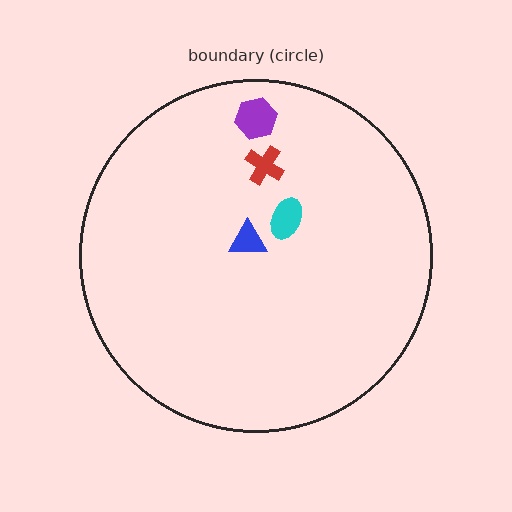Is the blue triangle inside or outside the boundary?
Inside.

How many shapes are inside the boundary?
4 inside, 0 outside.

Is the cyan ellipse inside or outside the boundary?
Inside.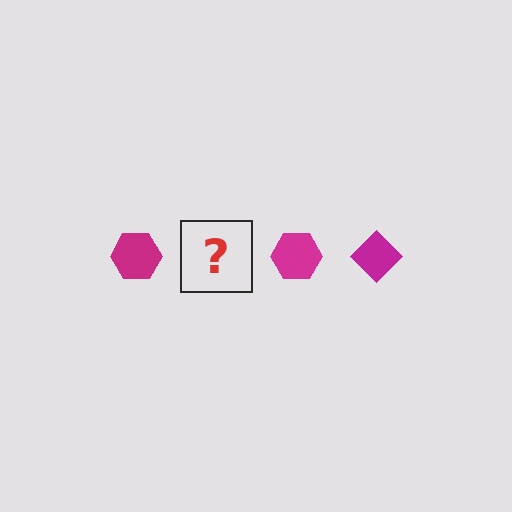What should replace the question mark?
The question mark should be replaced with a magenta diamond.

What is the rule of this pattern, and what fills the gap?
The rule is that the pattern cycles through hexagon, diamond shapes in magenta. The gap should be filled with a magenta diamond.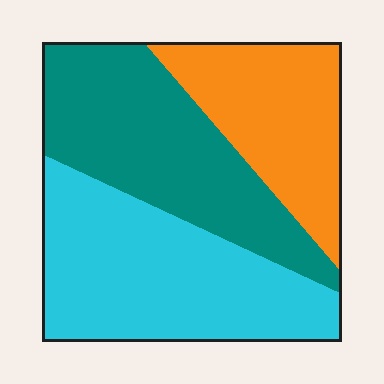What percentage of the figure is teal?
Teal takes up about one third (1/3) of the figure.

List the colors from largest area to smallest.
From largest to smallest: cyan, teal, orange.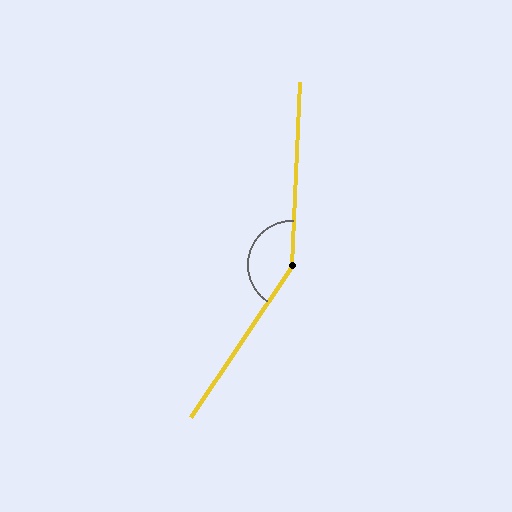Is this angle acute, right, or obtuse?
It is obtuse.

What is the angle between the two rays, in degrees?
Approximately 149 degrees.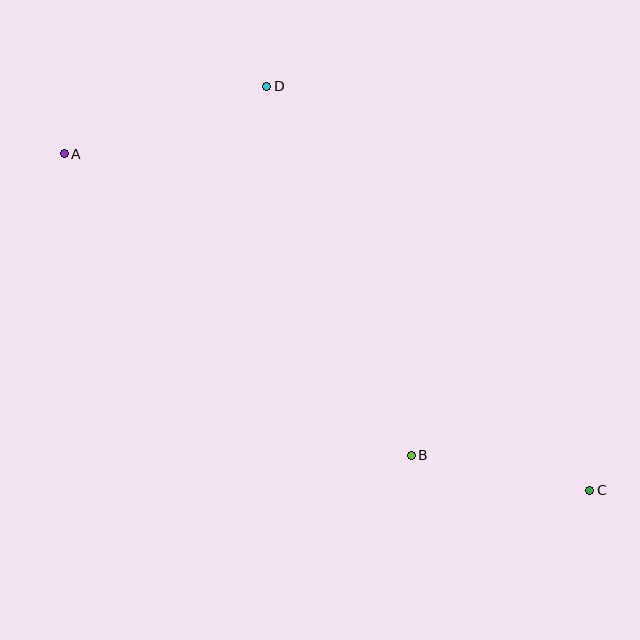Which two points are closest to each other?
Points B and C are closest to each other.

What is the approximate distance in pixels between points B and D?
The distance between B and D is approximately 396 pixels.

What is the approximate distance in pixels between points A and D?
The distance between A and D is approximately 214 pixels.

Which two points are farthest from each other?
Points A and C are farthest from each other.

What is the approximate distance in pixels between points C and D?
The distance between C and D is approximately 518 pixels.